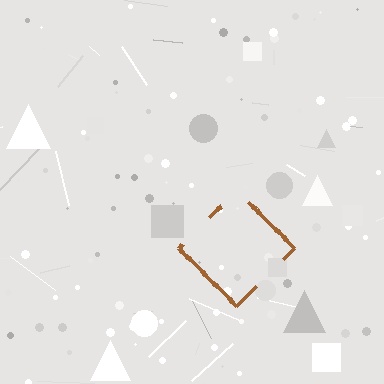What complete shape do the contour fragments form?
The contour fragments form a diamond.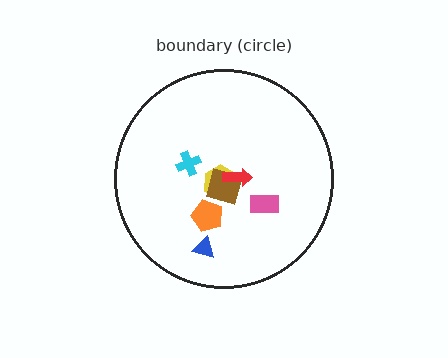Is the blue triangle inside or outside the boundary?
Inside.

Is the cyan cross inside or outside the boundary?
Inside.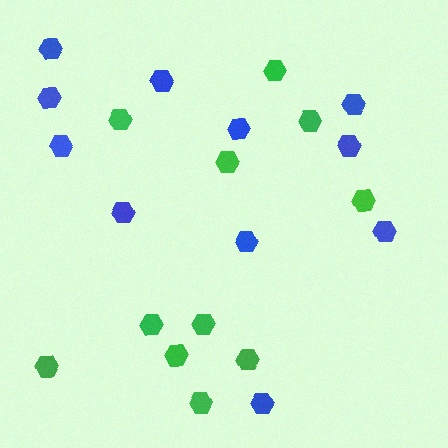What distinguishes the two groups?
There are 2 groups: one group of green hexagons (11) and one group of blue hexagons (11).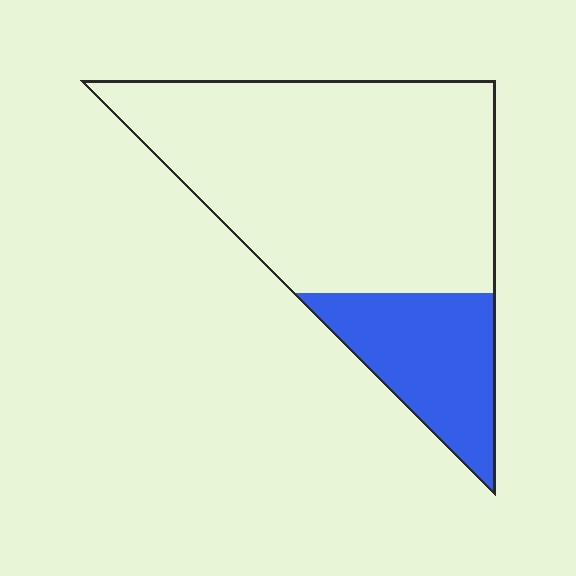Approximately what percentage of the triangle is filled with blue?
Approximately 25%.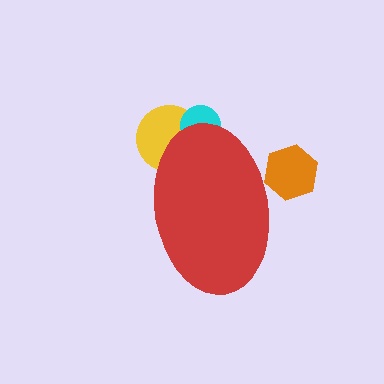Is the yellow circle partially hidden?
Yes, the yellow circle is partially hidden behind the red ellipse.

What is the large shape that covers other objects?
A red ellipse.